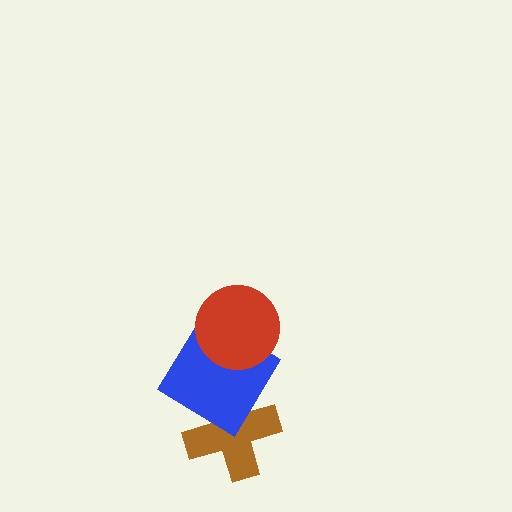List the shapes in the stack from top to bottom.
From top to bottom: the red circle, the blue diamond, the brown cross.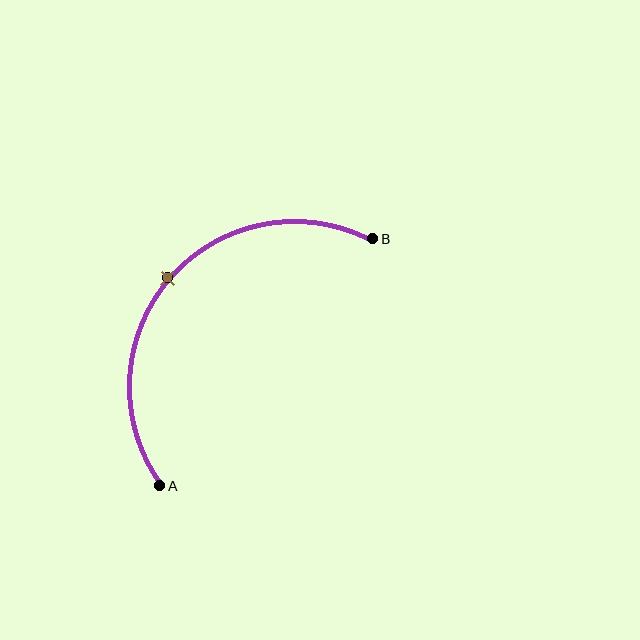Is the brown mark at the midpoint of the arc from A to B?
Yes. The brown mark lies on the arc at equal arc-length from both A and B — it is the arc midpoint.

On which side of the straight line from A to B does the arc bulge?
The arc bulges above and to the left of the straight line connecting A and B.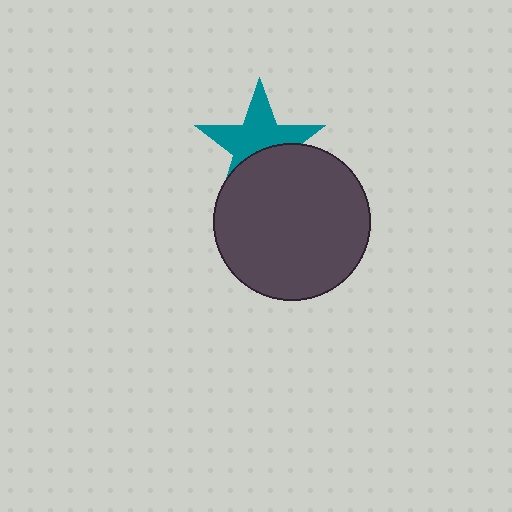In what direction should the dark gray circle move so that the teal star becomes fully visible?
The dark gray circle should move down. That is the shortest direction to clear the overlap and leave the teal star fully visible.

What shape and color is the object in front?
The object in front is a dark gray circle.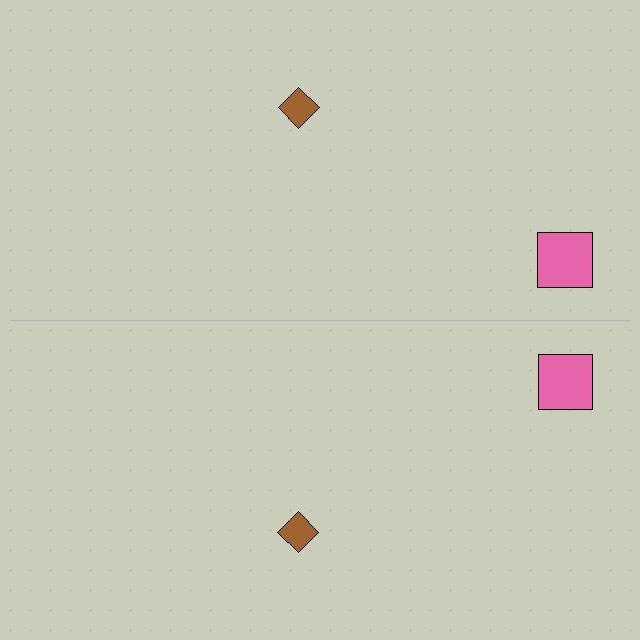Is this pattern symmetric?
Yes, this pattern has bilateral (reflection) symmetry.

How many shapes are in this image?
There are 4 shapes in this image.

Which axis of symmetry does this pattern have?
The pattern has a horizontal axis of symmetry running through the center of the image.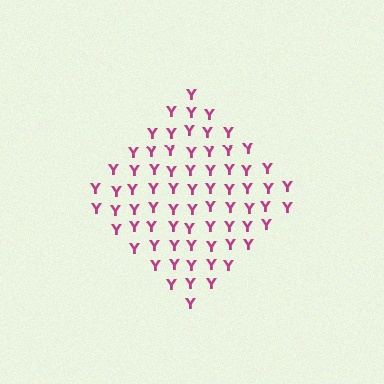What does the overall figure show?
The overall figure shows a diamond.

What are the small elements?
The small elements are letter Y's.